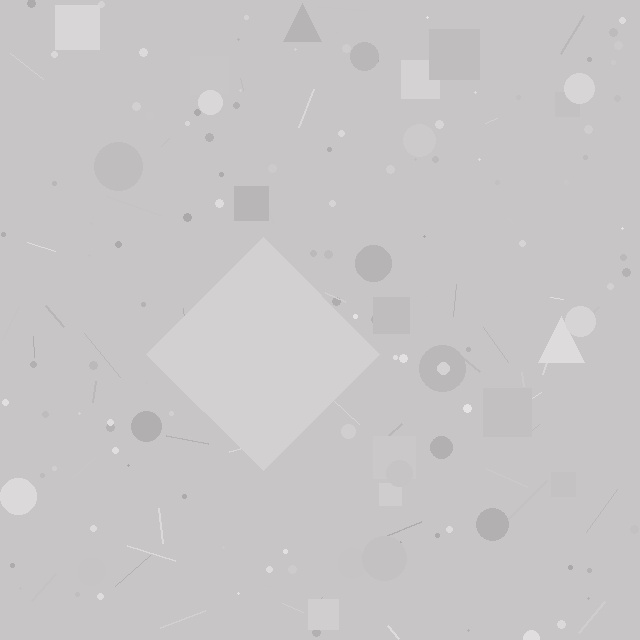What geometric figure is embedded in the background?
A diamond is embedded in the background.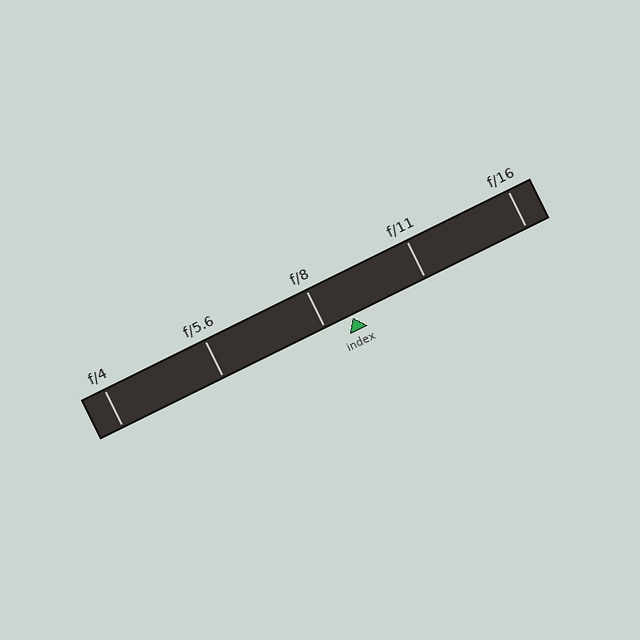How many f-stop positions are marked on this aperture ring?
There are 5 f-stop positions marked.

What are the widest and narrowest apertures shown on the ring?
The widest aperture shown is f/4 and the narrowest is f/16.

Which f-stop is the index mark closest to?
The index mark is closest to f/8.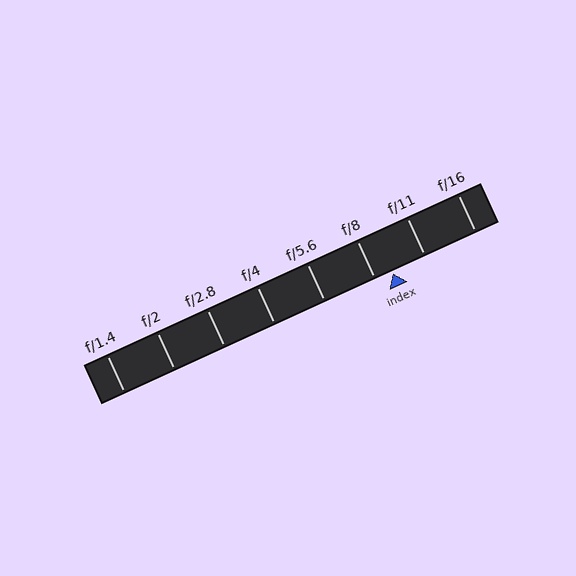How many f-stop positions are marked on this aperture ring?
There are 8 f-stop positions marked.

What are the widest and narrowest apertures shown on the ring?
The widest aperture shown is f/1.4 and the narrowest is f/16.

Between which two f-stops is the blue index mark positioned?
The index mark is between f/8 and f/11.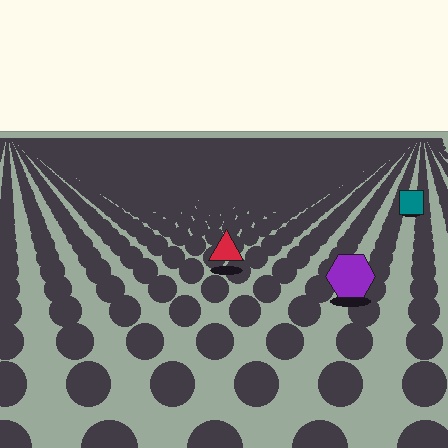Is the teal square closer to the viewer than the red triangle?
No. The red triangle is closer — you can tell from the texture gradient: the ground texture is coarser near it.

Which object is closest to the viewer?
The purple hexagon is closest. The texture marks near it are larger and more spread out.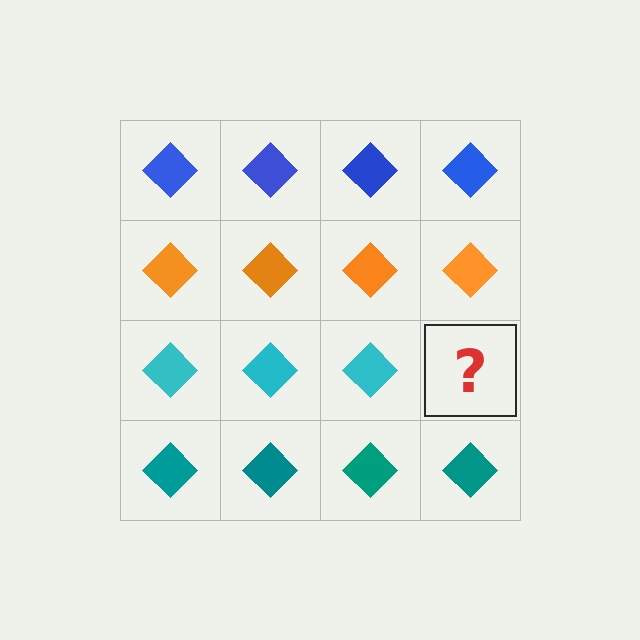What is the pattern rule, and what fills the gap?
The rule is that each row has a consistent color. The gap should be filled with a cyan diamond.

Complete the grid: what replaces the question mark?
The question mark should be replaced with a cyan diamond.